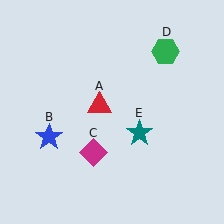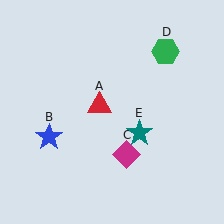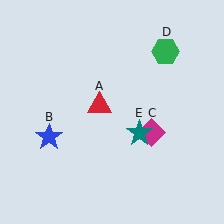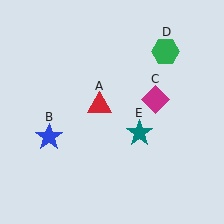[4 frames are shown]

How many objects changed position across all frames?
1 object changed position: magenta diamond (object C).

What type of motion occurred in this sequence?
The magenta diamond (object C) rotated counterclockwise around the center of the scene.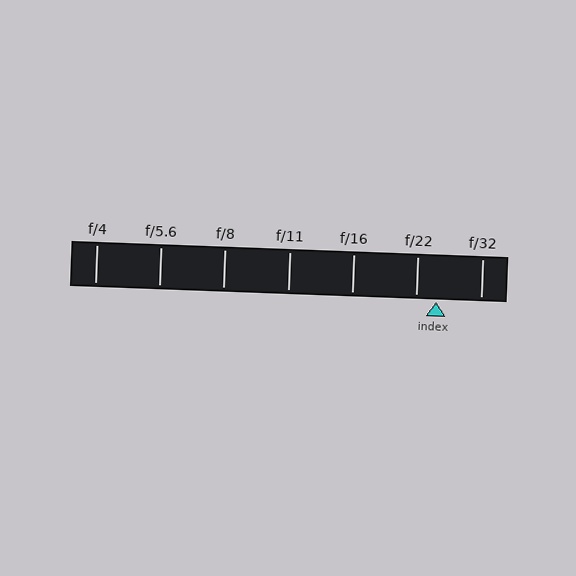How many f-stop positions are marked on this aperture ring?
There are 7 f-stop positions marked.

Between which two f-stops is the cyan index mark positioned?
The index mark is between f/22 and f/32.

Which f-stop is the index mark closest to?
The index mark is closest to f/22.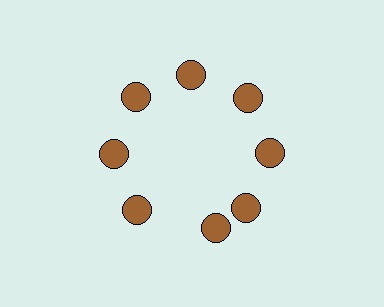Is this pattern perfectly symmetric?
No. The 8 brown circles are arranged in a ring, but one element near the 6 o'clock position is rotated out of alignment along the ring, breaking the 8-fold rotational symmetry.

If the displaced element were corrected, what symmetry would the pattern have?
It would have 8-fold rotational symmetry — the pattern would map onto itself every 45 degrees.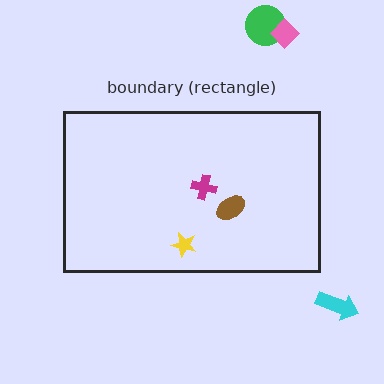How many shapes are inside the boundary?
3 inside, 3 outside.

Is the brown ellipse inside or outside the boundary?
Inside.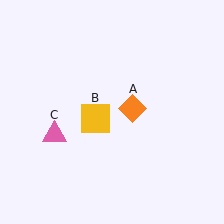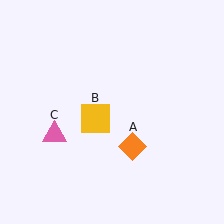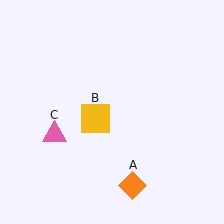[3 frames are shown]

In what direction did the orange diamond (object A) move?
The orange diamond (object A) moved down.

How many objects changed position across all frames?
1 object changed position: orange diamond (object A).